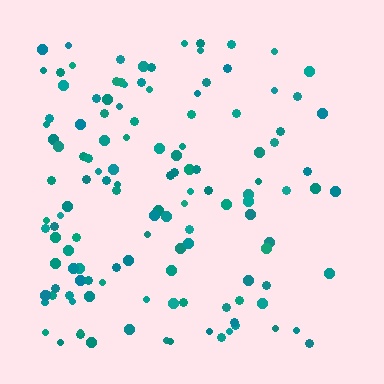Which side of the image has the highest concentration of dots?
The left.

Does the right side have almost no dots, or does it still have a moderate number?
Still a moderate number, just noticeably fewer than the left.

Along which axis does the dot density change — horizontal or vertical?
Horizontal.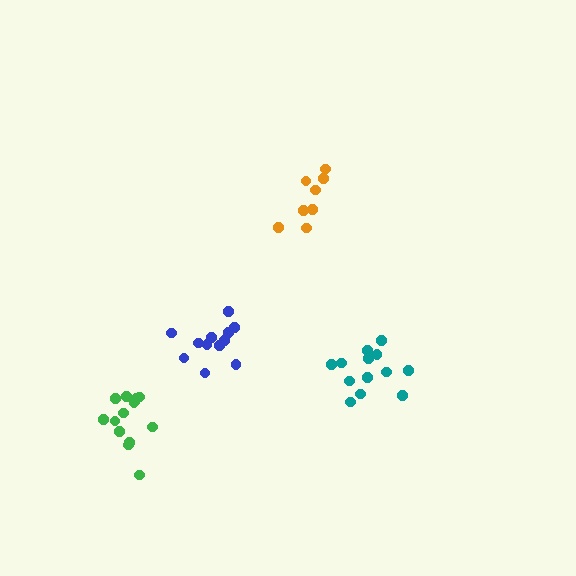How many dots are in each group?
Group 1: 8 dots, Group 2: 14 dots, Group 3: 12 dots, Group 4: 13 dots (47 total).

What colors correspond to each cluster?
The clusters are colored: orange, green, blue, teal.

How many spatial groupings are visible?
There are 4 spatial groupings.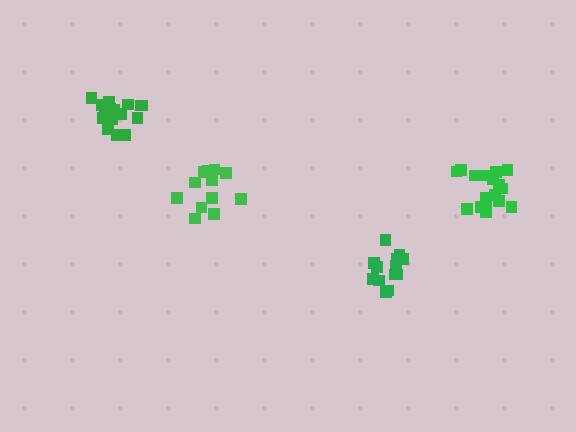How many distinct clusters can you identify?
There are 4 distinct clusters.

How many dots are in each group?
Group 1: 18 dots, Group 2: 17 dots, Group 3: 12 dots, Group 4: 13 dots (60 total).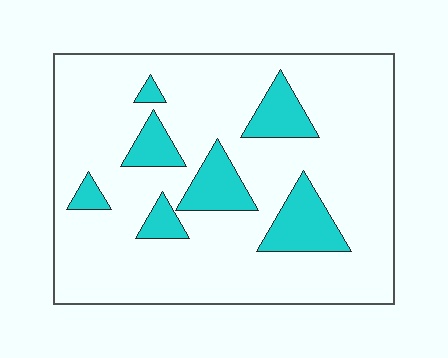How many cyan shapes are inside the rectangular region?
7.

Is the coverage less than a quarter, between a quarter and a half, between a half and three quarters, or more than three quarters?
Less than a quarter.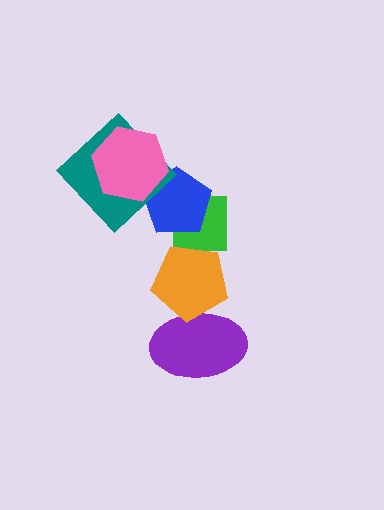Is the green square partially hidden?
Yes, it is partially covered by another shape.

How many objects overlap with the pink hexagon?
2 objects overlap with the pink hexagon.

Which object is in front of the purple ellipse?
The orange pentagon is in front of the purple ellipse.